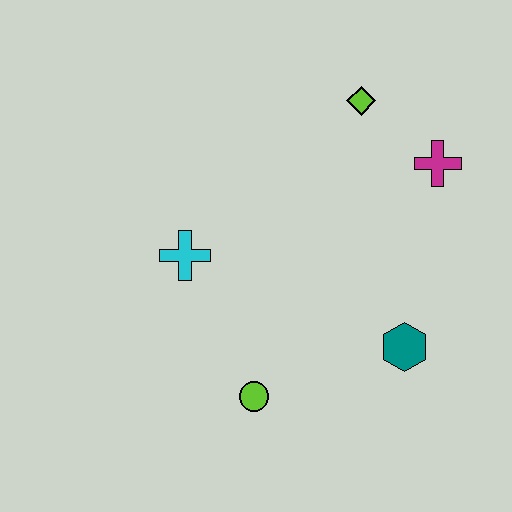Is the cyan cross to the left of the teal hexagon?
Yes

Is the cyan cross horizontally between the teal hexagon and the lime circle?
No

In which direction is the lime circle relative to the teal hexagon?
The lime circle is to the left of the teal hexagon.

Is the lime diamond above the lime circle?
Yes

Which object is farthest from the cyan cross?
The magenta cross is farthest from the cyan cross.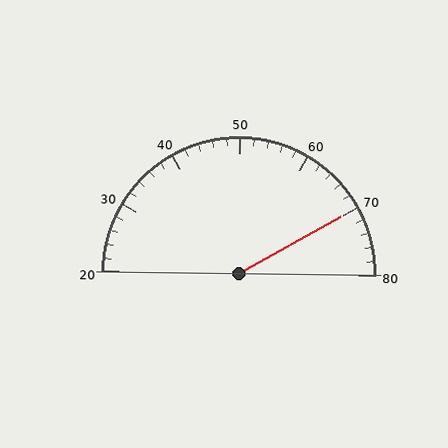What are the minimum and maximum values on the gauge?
The gauge ranges from 20 to 80.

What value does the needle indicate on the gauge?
The needle indicates approximately 70.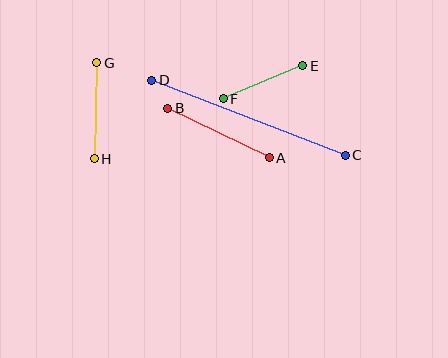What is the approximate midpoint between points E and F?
The midpoint is at approximately (263, 82) pixels.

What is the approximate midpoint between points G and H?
The midpoint is at approximately (95, 111) pixels.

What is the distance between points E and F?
The distance is approximately 86 pixels.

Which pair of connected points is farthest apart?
Points C and D are farthest apart.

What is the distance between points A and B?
The distance is approximately 113 pixels.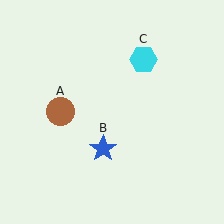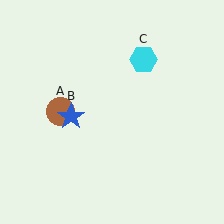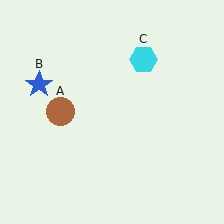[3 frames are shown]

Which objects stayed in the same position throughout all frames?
Brown circle (object A) and cyan hexagon (object C) remained stationary.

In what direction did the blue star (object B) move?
The blue star (object B) moved up and to the left.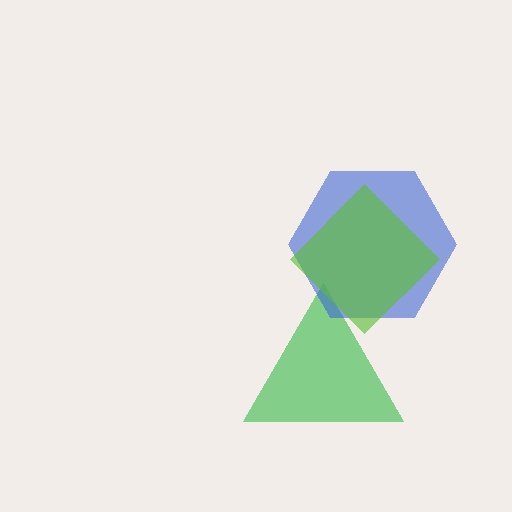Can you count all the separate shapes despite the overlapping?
Yes, there are 3 separate shapes.